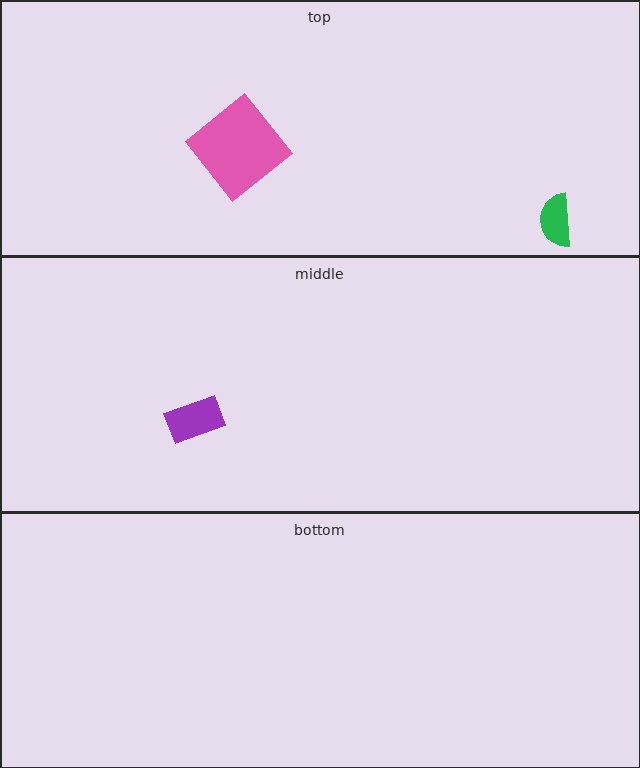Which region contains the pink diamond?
The top region.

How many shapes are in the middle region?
1.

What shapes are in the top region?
The green semicircle, the pink diamond.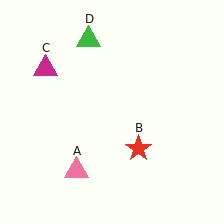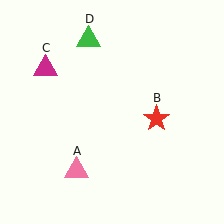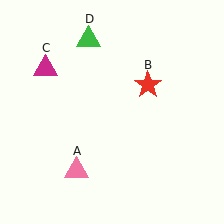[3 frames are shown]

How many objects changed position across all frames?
1 object changed position: red star (object B).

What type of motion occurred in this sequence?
The red star (object B) rotated counterclockwise around the center of the scene.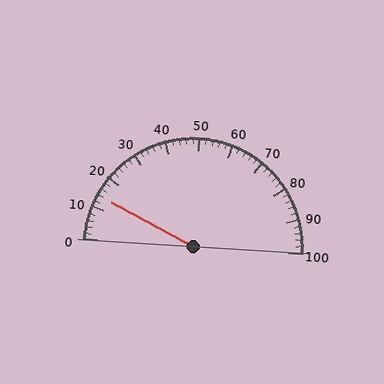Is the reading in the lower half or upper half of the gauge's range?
The reading is in the lower half of the range (0 to 100).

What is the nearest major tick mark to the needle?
The nearest major tick mark is 10.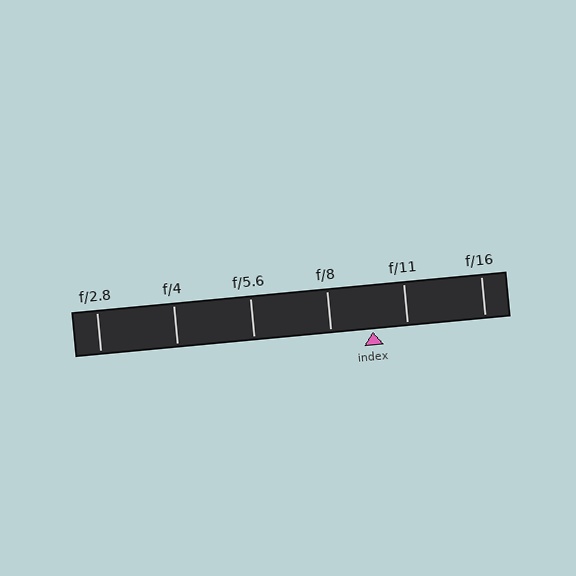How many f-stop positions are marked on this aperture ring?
There are 6 f-stop positions marked.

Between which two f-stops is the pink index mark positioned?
The index mark is between f/8 and f/11.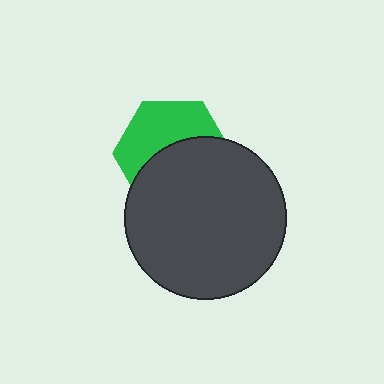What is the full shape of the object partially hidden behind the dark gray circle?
The partially hidden object is a green hexagon.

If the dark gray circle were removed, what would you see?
You would see the complete green hexagon.